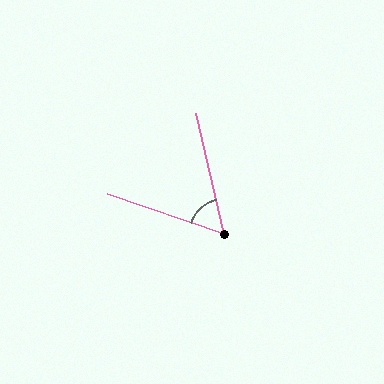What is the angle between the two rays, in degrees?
Approximately 58 degrees.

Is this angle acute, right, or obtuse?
It is acute.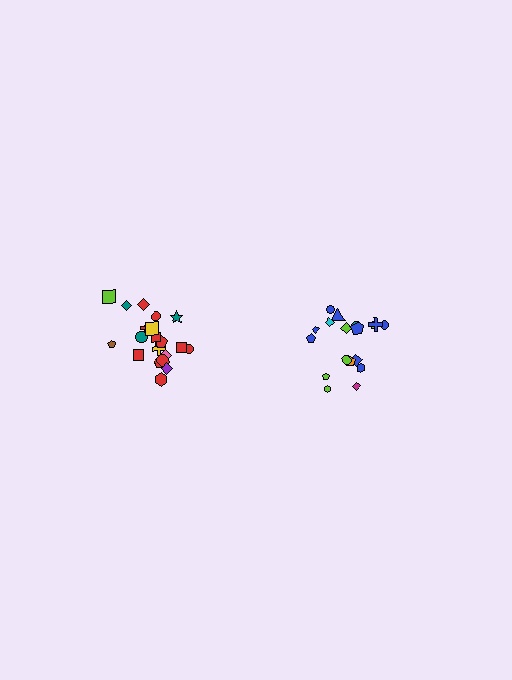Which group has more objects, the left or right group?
The left group.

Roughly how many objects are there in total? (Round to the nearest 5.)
Roughly 40 objects in total.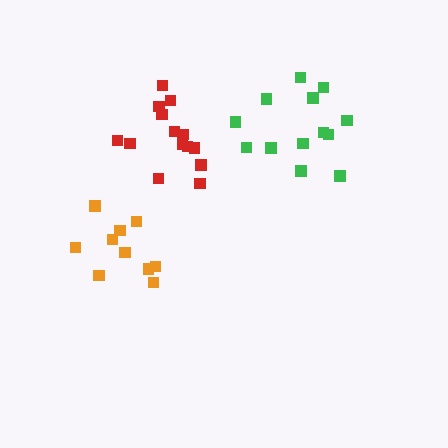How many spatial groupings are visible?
There are 3 spatial groupings.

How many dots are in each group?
Group 1: 13 dots, Group 2: 14 dots, Group 3: 10 dots (37 total).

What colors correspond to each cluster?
The clusters are colored: green, red, orange.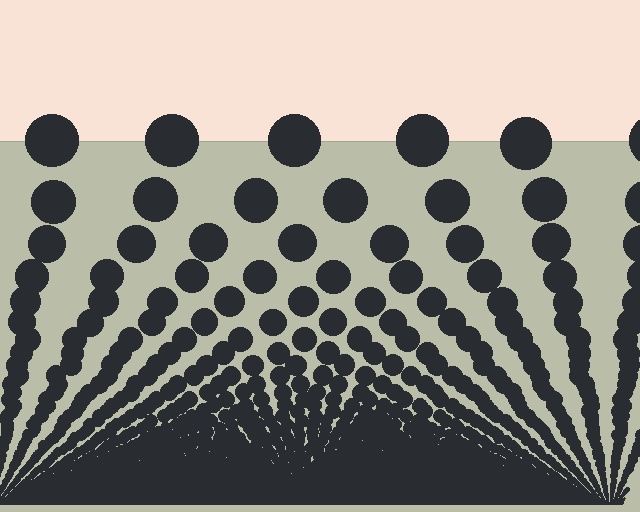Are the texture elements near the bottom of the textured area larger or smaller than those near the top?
Smaller. The gradient is inverted — elements near the bottom are smaller and denser.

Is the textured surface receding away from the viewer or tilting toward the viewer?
The surface appears to tilt toward the viewer. Texture elements get larger and sparser toward the top.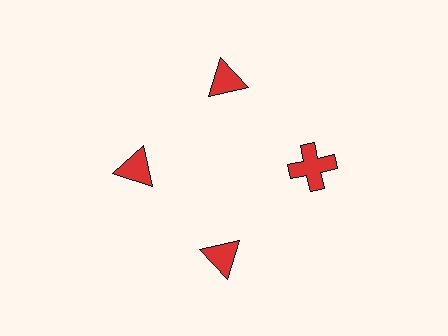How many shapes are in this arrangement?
There are 4 shapes arranged in a ring pattern.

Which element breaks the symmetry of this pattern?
The red cross at roughly the 3 o'clock position breaks the symmetry. All other shapes are red triangles.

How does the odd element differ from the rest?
It has a different shape: cross instead of triangle.